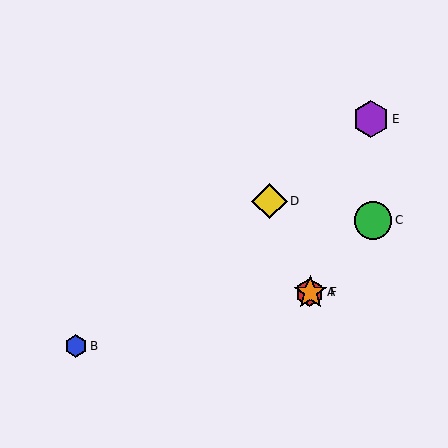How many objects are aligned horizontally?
2 objects (A, F) are aligned horizontally.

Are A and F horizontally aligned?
Yes, both are at y≈292.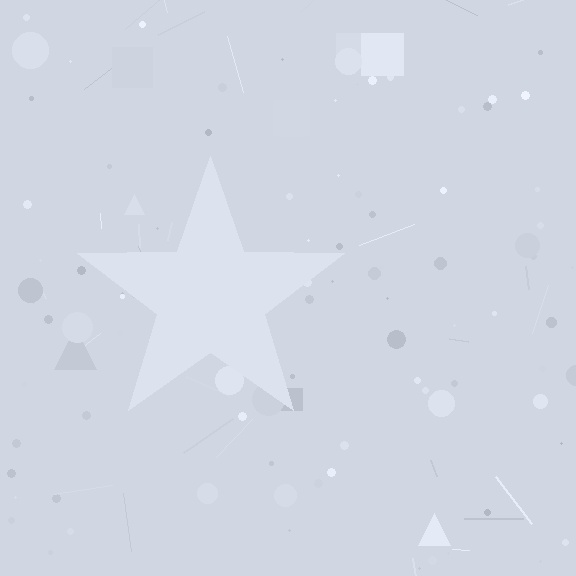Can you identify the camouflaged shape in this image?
The camouflaged shape is a star.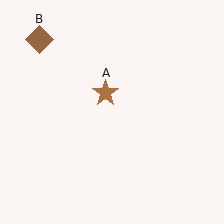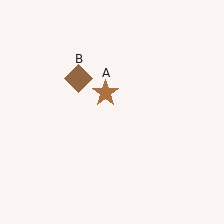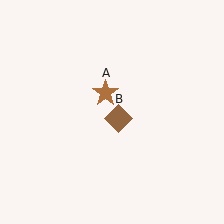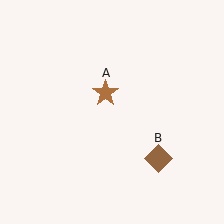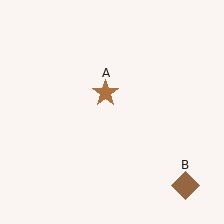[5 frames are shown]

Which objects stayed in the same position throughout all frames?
Brown star (object A) remained stationary.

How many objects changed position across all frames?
1 object changed position: brown diamond (object B).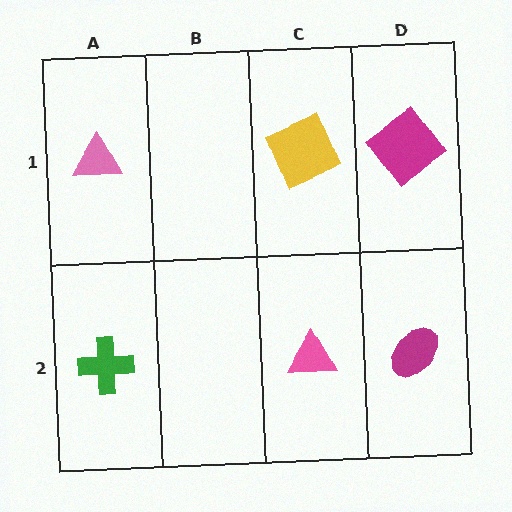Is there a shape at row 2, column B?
No, that cell is empty.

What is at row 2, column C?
A pink triangle.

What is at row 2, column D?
A magenta ellipse.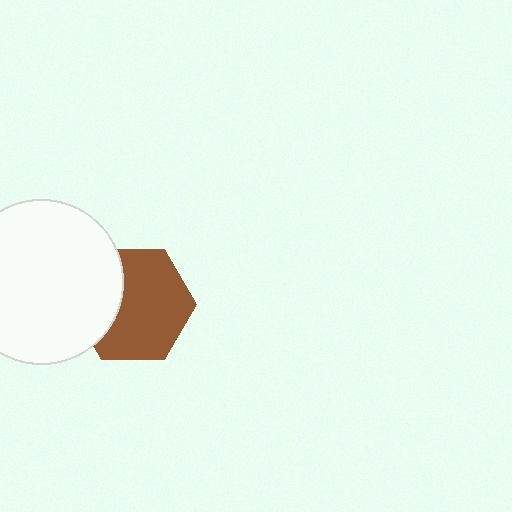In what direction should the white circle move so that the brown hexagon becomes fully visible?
The white circle should move left. That is the shortest direction to clear the overlap and leave the brown hexagon fully visible.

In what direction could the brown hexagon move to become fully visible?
The brown hexagon could move right. That would shift it out from behind the white circle entirely.